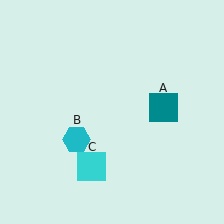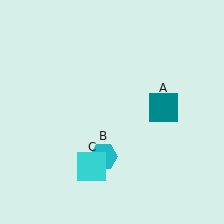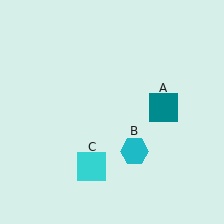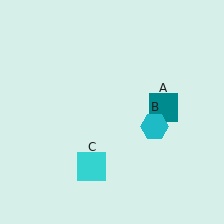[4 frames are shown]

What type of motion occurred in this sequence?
The cyan hexagon (object B) rotated counterclockwise around the center of the scene.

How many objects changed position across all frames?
1 object changed position: cyan hexagon (object B).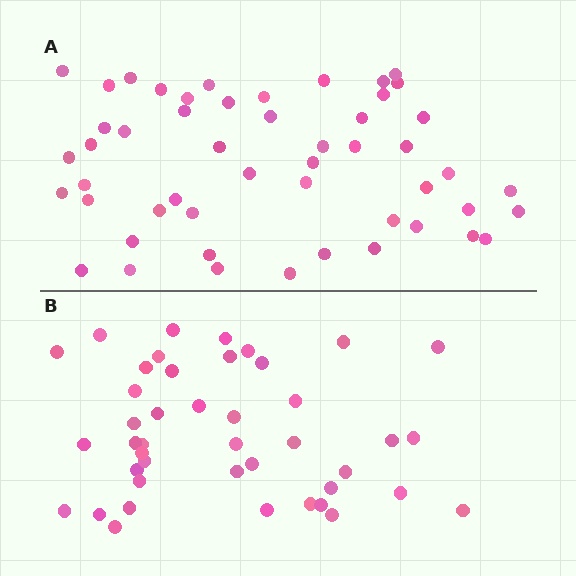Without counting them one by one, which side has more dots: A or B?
Region A (the top region) has more dots.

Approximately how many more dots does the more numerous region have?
Region A has roughly 8 or so more dots than region B.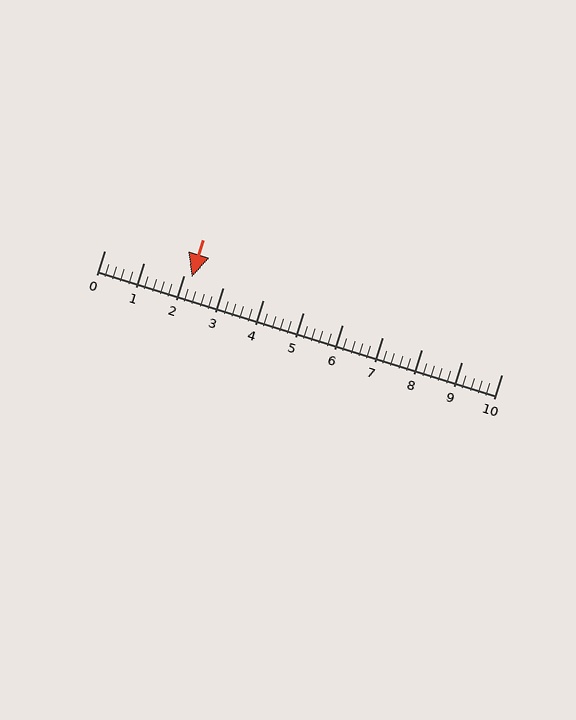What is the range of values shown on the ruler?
The ruler shows values from 0 to 10.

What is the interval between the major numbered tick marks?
The major tick marks are spaced 1 units apart.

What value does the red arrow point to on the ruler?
The red arrow points to approximately 2.2.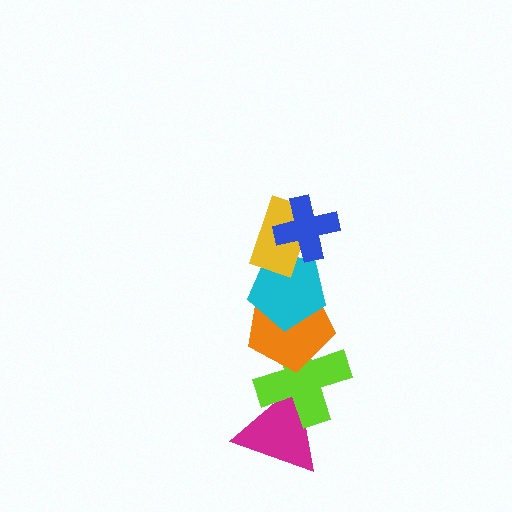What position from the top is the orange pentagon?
The orange pentagon is 4th from the top.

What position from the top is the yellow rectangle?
The yellow rectangle is 2nd from the top.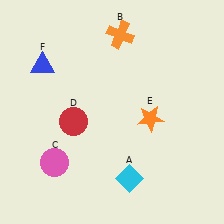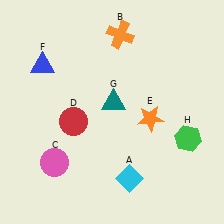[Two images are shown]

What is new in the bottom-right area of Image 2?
A green hexagon (H) was added in the bottom-right area of Image 2.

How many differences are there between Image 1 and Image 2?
There are 2 differences between the two images.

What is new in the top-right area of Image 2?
A teal triangle (G) was added in the top-right area of Image 2.